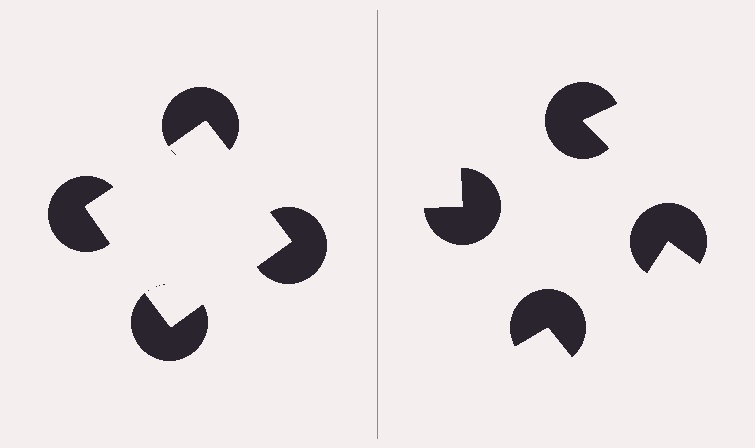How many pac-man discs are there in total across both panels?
8 — 4 on each side.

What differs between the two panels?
The pac-man discs are positioned identically on both sides; only the wedge orientations differ. On the left they align to a square; on the right they are misaligned.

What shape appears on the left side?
An illusory square.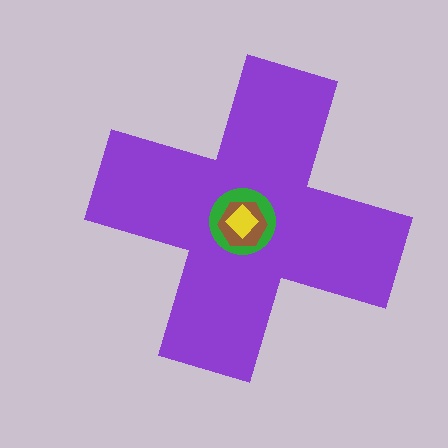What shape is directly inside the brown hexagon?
The yellow diamond.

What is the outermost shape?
The purple cross.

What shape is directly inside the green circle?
The brown hexagon.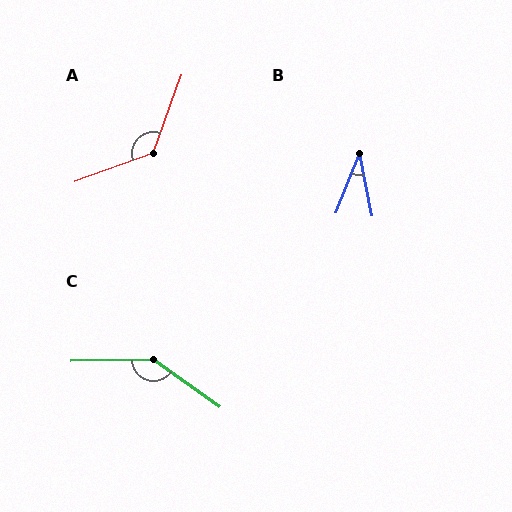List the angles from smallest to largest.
B (33°), A (130°), C (144°).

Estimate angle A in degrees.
Approximately 130 degrees.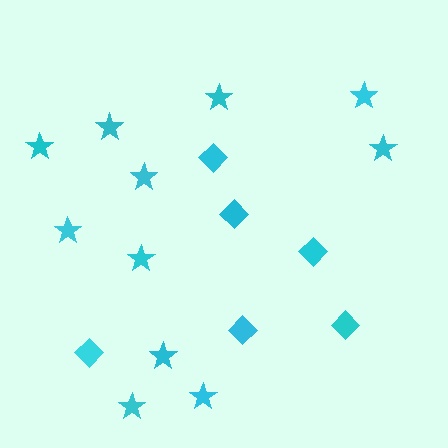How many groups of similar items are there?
There are 2 groups: one group of diamonds (6) and one group of stars (11).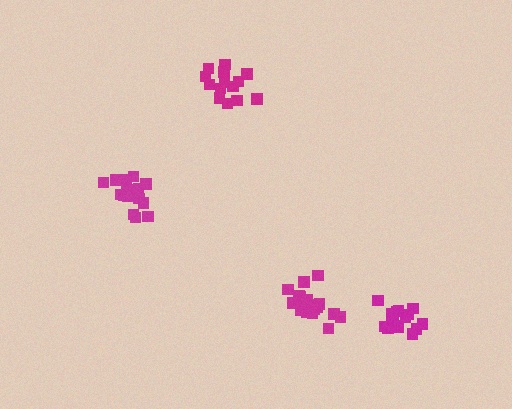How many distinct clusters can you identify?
There are 4 distinct clusters.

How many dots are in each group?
Group 1: 16 dots, Group 2: 19 dots, Group 3: 14 dots, Group 4: 16 dots (65 total).